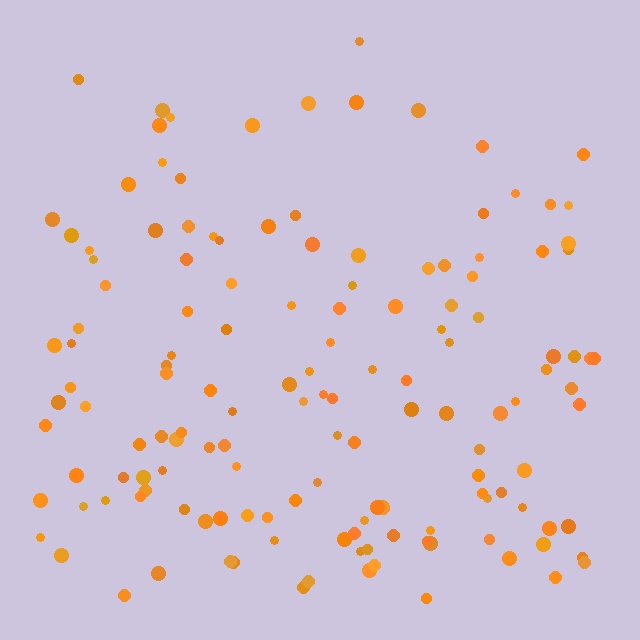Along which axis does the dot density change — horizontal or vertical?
Vertical.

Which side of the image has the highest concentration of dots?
The bottom.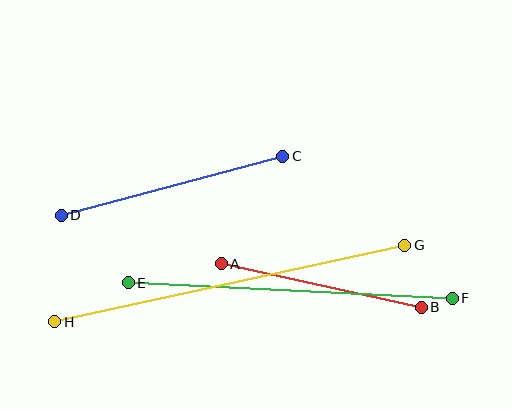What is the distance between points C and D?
The distance is approximately 229 pixels.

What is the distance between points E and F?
The distance is approximately 324 pixels.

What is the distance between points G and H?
The distance is approximately 358 pixels.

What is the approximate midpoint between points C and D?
The midpoint is at approximately (172, 186) pixels.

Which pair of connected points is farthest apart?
Points G and H are farthest apart.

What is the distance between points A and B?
The distance is approximately 205 pixels.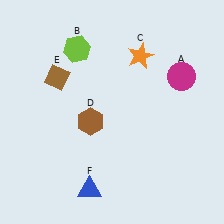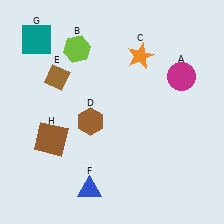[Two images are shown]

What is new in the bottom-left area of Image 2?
A brown square (H) was added in the bottom-left area of Image 2.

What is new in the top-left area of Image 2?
A teal square (G) was added in the top-left area of Image 2.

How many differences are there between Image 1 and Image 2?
There are 2 differences between the two images.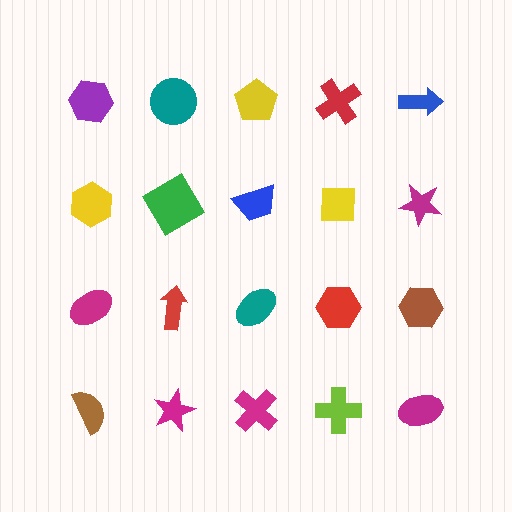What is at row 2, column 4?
A yellow square.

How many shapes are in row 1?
5 shapes.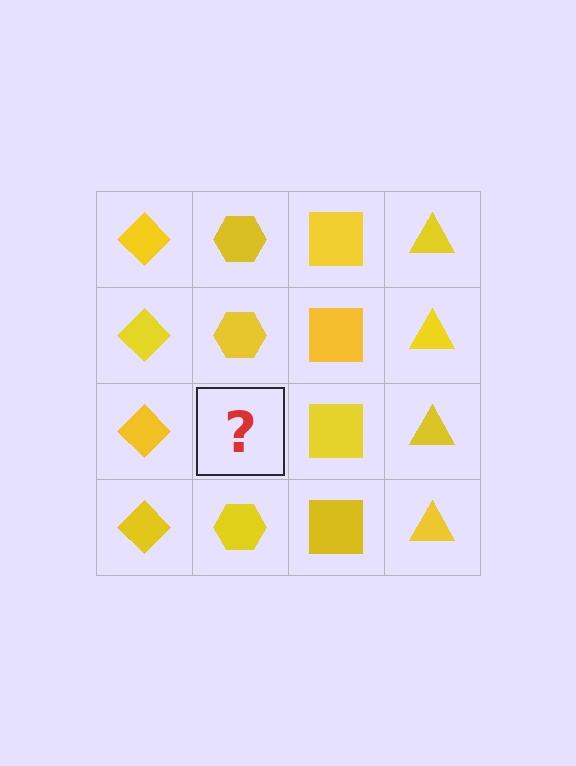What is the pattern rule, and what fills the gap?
The rule is that each column has a consistent shape. The gap should be filled with a yellow hexagon.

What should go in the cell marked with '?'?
The missing cell should contain a yellow hexagon.